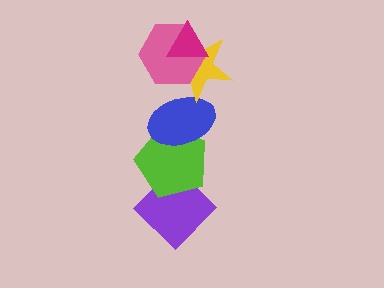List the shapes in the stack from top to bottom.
From top to bottom: the magenta triangle, the pink hexagon, the yellow star, the blue ellipse, the lime pentagon, the purple diamond.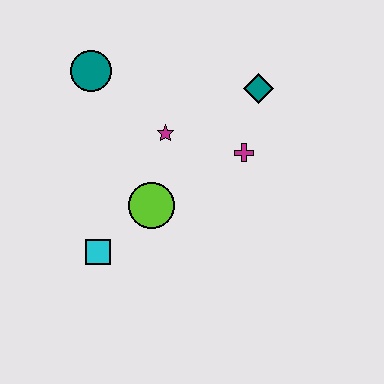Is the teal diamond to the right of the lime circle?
Yes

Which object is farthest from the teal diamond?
The cyan square is farthest from the teal diamond.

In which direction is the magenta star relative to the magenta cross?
The magenta star is to the left of the magenta cross.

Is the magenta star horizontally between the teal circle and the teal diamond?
Yes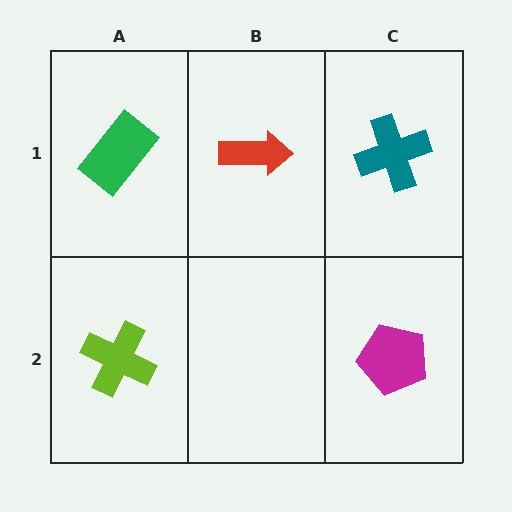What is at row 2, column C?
A magenta pentagon.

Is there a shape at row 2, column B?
No, that cell is empty.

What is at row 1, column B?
A red arrow.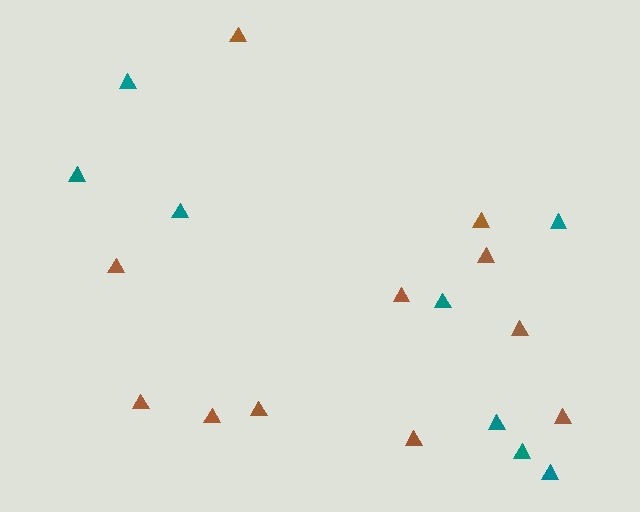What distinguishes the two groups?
There are 2 groups: one group of teal triangles (8) and one group of brown triangles (11).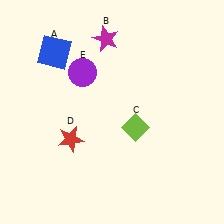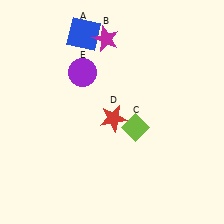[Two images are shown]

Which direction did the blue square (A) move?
The blue square (A) moved right.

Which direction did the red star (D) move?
The red star (D) moved right.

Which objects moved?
The objects that moved are: the blue square (A), the red star (D).